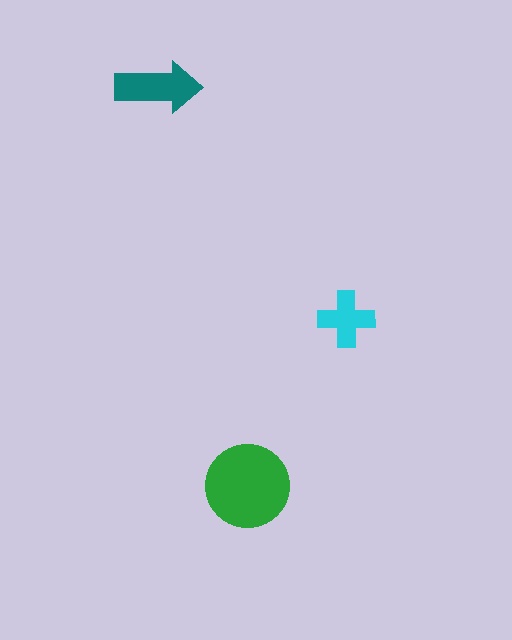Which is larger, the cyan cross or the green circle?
The green circle.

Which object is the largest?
The green circle.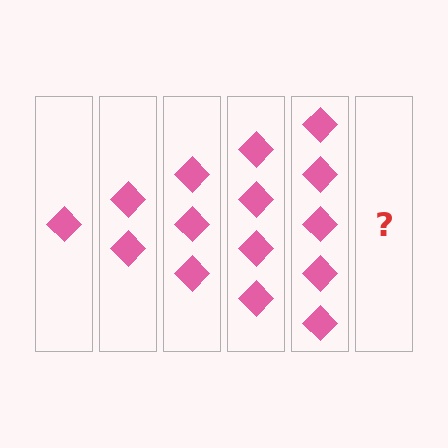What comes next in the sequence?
The next element should be 6 diamonds.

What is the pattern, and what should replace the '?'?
The pattern is that each step adds one more diamond. The '?' should be 6 diamonds.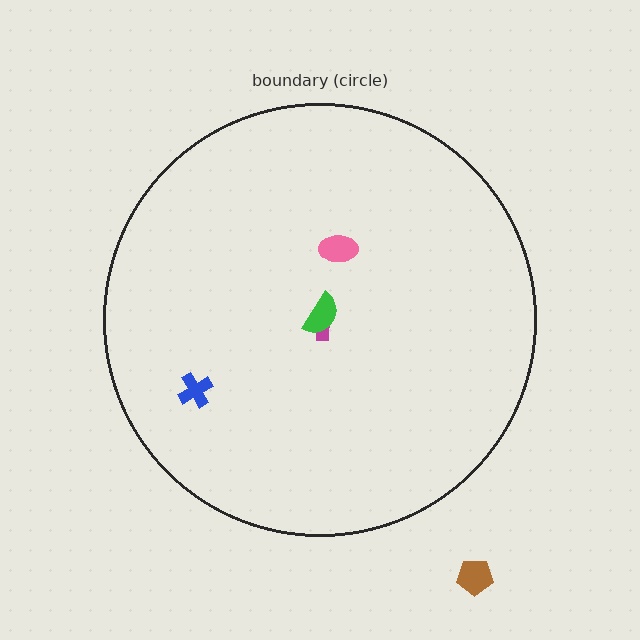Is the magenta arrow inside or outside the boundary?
Inside.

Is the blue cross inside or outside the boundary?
Inside.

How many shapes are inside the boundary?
4 inside, 1 outside.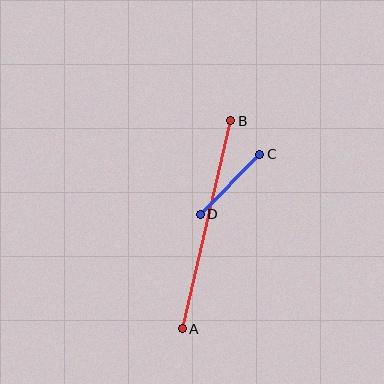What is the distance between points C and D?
The distance is approximately 85 pixels.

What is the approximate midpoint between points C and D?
The midpoint is at approximately (230, 184) pixels.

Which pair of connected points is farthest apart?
Points A and B are farthest apart.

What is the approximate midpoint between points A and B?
The midpoint is at approximately (206, 225) pixels.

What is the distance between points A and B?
The distance is approximately 214 pixels.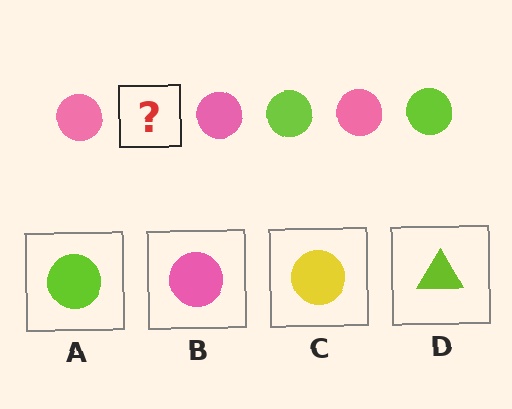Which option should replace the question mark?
Option A.